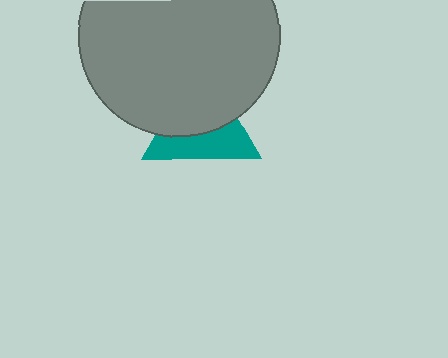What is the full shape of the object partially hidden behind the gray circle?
The partially hidden object is a teal triangle.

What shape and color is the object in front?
The object in front is a gray circle.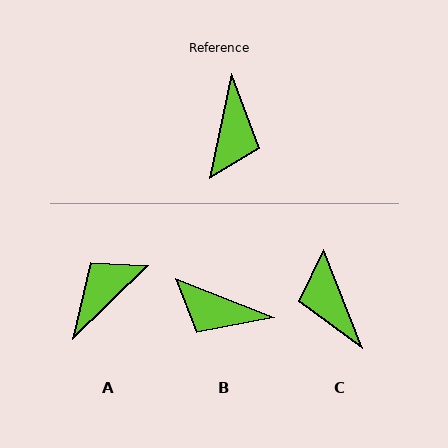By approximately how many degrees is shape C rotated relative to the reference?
Approximately 147 degrees clockwise.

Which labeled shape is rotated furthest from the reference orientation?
C, about 147 degrees away.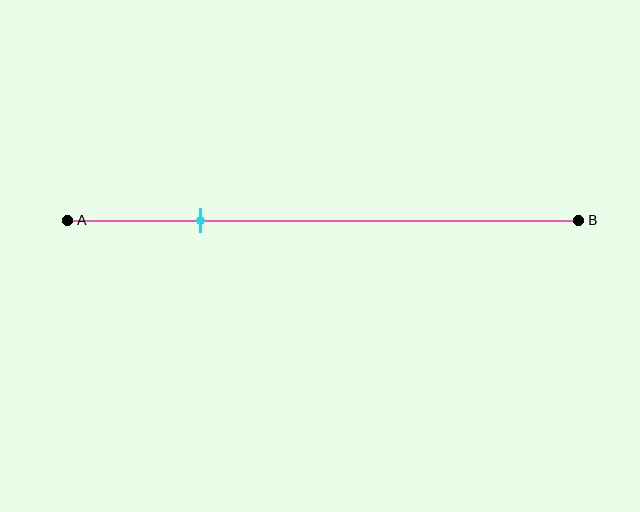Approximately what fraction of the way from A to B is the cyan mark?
The cyan mark is approximately 25% of the way from A to B.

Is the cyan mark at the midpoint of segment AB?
No, the mark is at about 25% from A, not at the 50% midpoint.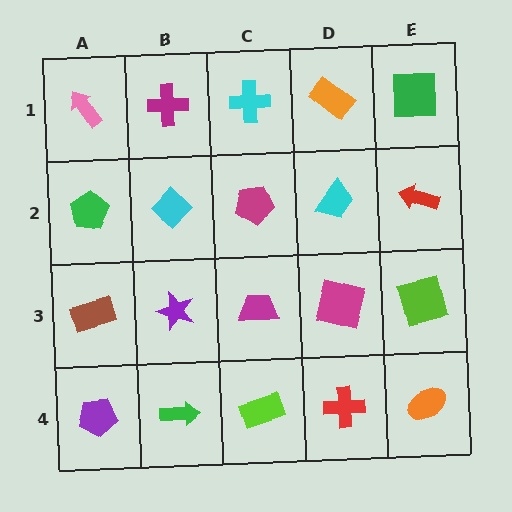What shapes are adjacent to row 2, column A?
A pink arrow (row 1, column A), a brown rectangle (row 3, column A), a cyan diamond (row 2, column B).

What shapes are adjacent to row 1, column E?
A red arrow (row 2, column E), an orange rectangle (row 1, column D).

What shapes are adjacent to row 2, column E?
A green square (row 1, column E), a lime square (row 3, column E), a cyan trapezoid (row 2, column D).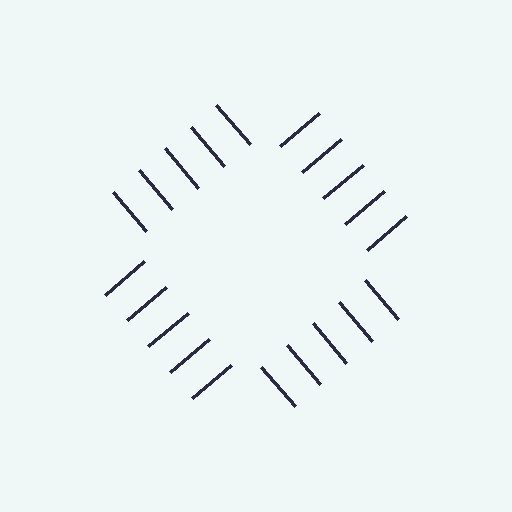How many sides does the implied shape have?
4 sides — the line-ends trace a square.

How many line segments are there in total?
20 — 5 along each of the 4 edges.